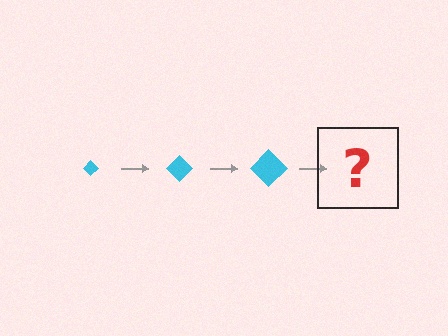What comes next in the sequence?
The next element should be a cyan diamond, larger than the previous one.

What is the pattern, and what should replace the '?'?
The pattern is that the diamond gets progressively larger each step. The '?' should be a cyan diamond, larger than the previous one.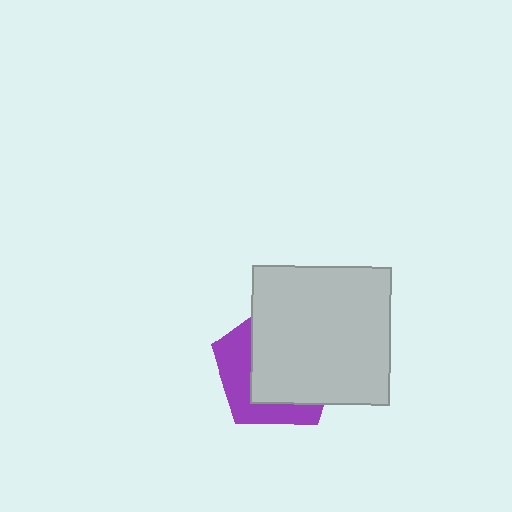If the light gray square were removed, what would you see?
You would see the complete purple pentagon.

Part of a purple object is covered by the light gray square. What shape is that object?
It is a pentagon.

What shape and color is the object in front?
The object in front is a light gray square.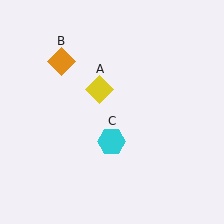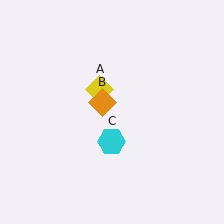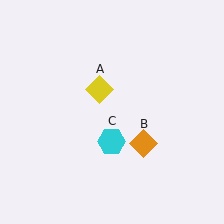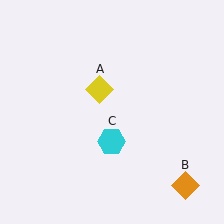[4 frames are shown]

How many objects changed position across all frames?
1 object changed position: orange diamond (object B).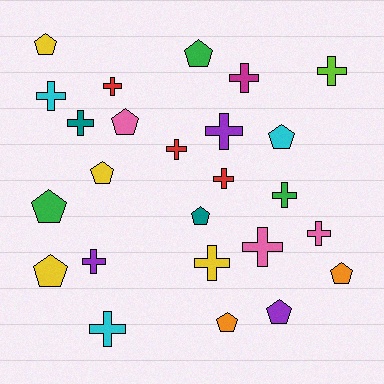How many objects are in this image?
There are 25 objects.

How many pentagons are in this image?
There are 11 pentagons.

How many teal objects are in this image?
There are 2 teal objects.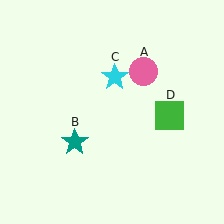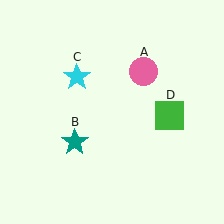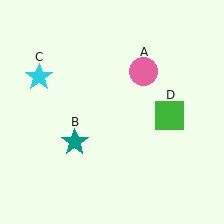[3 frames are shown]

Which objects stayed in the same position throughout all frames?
Pink circle (object A) and teal star (object B) and green square (object D) remained stationary.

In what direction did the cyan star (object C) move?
The cyan star (object C) moved left.